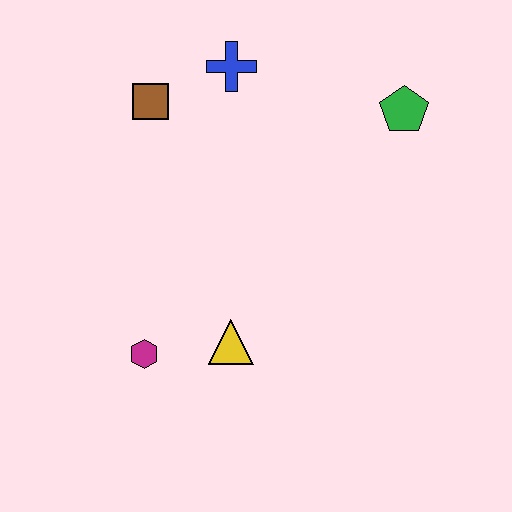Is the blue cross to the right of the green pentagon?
No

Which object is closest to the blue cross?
The brown square is closest to the blue cross.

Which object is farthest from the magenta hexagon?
The green pentagon is farthest from the magenta hexagon.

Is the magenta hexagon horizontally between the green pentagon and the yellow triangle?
No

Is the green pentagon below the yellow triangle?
No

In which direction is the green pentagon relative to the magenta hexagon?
The green pentagon is to the right of the magenta hexagon.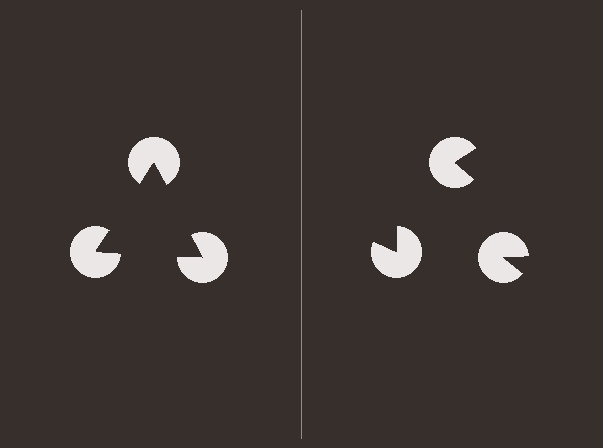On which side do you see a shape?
An illusory triangle appears on the left side. On the right side the wedge cuts are rotated, so no coherent shape forms.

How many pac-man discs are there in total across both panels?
6 — 3 on each side.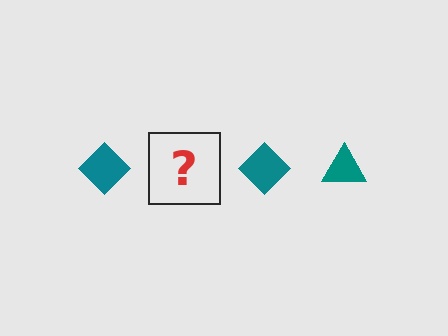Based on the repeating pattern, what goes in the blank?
The blank should be a teal triangle.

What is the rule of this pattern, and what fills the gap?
The rule is that the pattern cycles through diamond, triangle shapes in teal. The gap should be filled with a teal triangle.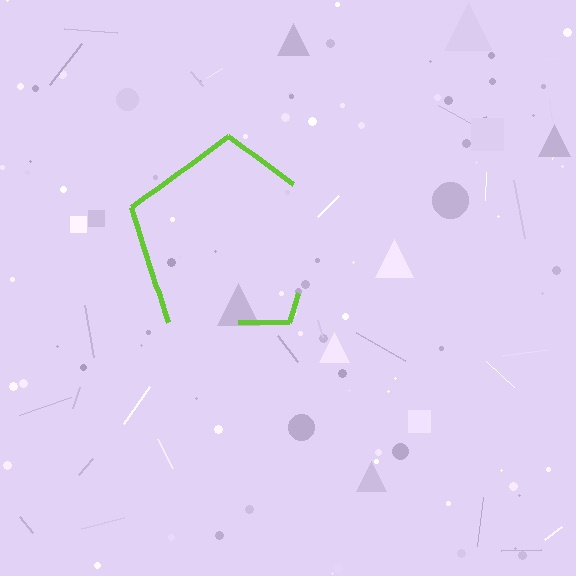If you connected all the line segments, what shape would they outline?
They would outline a pentagon.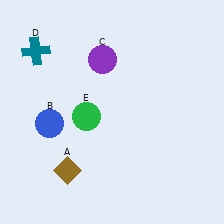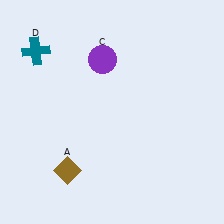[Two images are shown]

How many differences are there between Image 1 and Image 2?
There are 2 differences between the two images.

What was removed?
The blue circle (B), the green circle (E) were removed in Image 2.